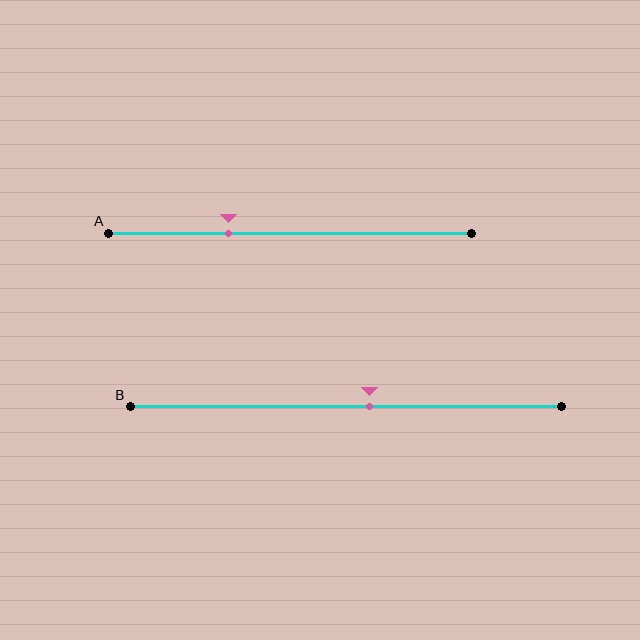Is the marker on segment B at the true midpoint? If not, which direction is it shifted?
No, the marker on segment B is shifted to the right by about 5% of the segment length.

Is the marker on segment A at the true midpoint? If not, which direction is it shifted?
No, the marker on segment A is shifted to the left by about 17% of the segment length.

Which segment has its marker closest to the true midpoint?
Segment B has its marker closest to the true midpoint.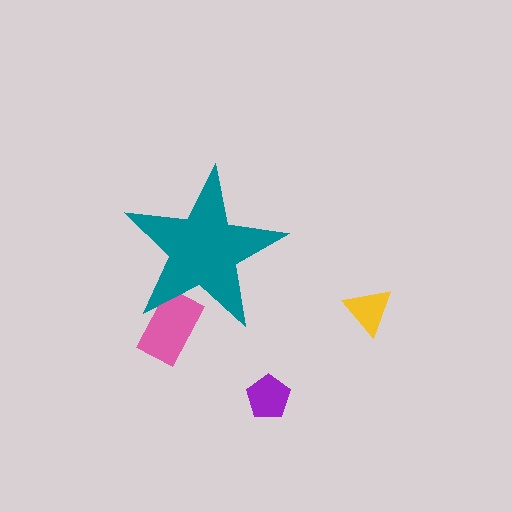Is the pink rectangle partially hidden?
Yes, the pink rectangle is partially hidden behind the teal star.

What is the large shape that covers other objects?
A teal star.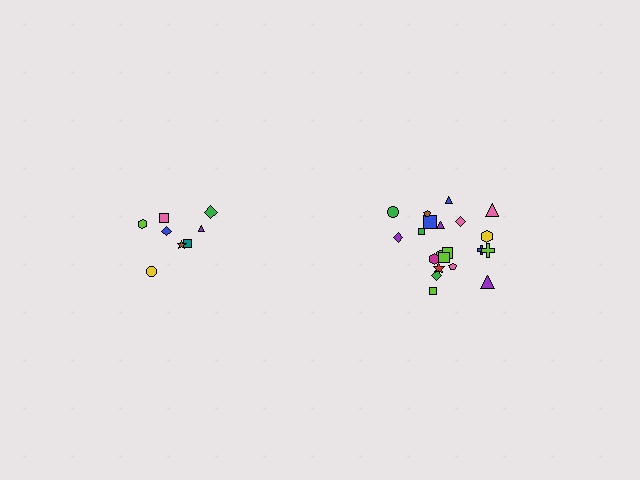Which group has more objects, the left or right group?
The right group.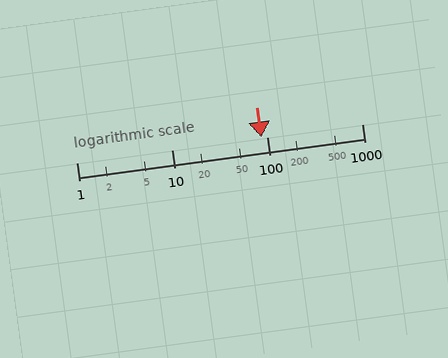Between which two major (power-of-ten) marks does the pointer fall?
The pointer is between 10 and 100.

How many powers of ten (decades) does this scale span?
The scale spans 3 decades, from 1 to 1000.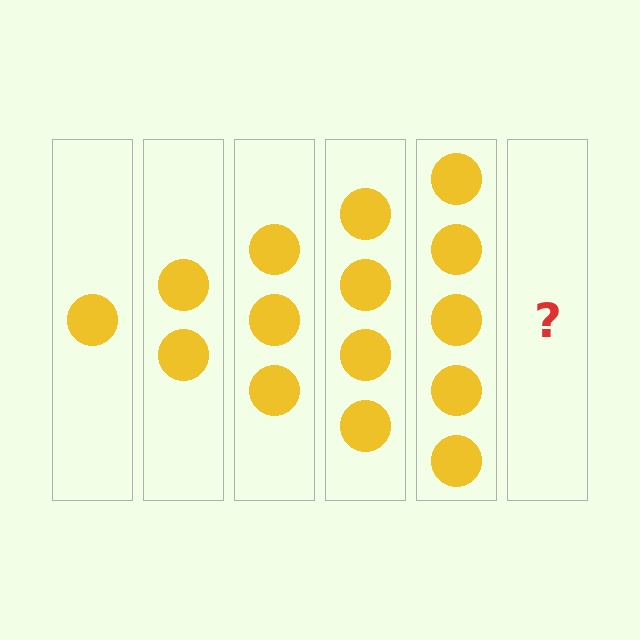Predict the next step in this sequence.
The next step is 6 circles.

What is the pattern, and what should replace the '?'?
The pattern is that each step adds one more circle. The '?' should be 6 circles.